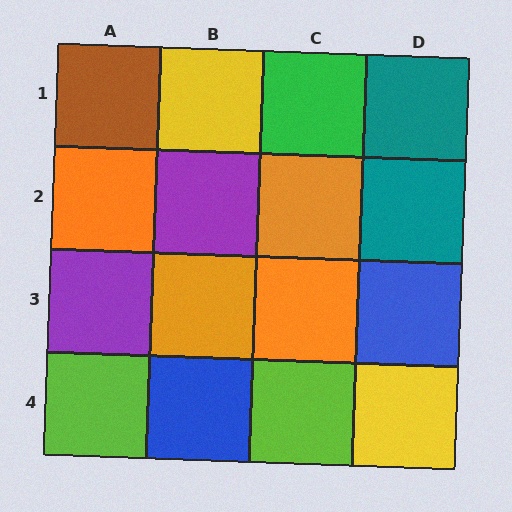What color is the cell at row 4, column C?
Lime.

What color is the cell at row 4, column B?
Blue.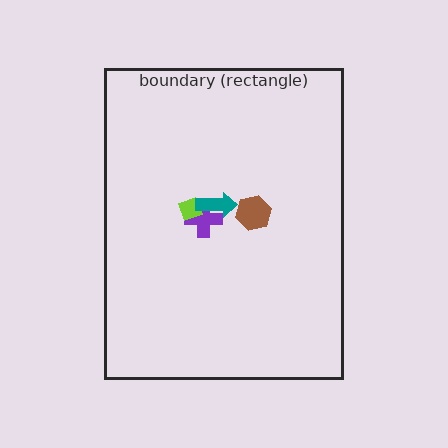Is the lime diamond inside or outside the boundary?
Inside.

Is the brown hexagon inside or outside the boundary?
Inside.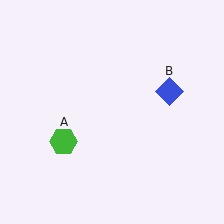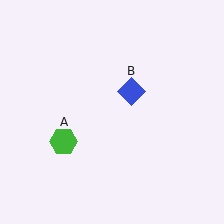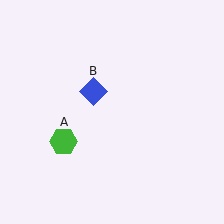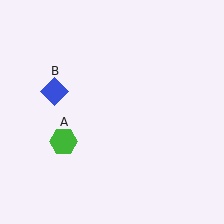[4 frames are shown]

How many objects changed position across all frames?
1 object changed position: blue diamond (object B).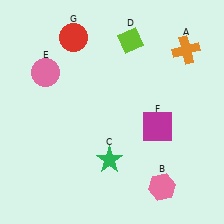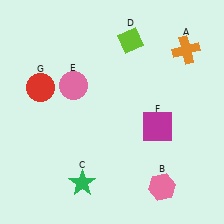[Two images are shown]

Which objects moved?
The objects that moved are: the green star (C), the pink circle (E), the red circle (G).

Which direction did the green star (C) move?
The green star (C) moved left.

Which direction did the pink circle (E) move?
The pink circle (E) moved right.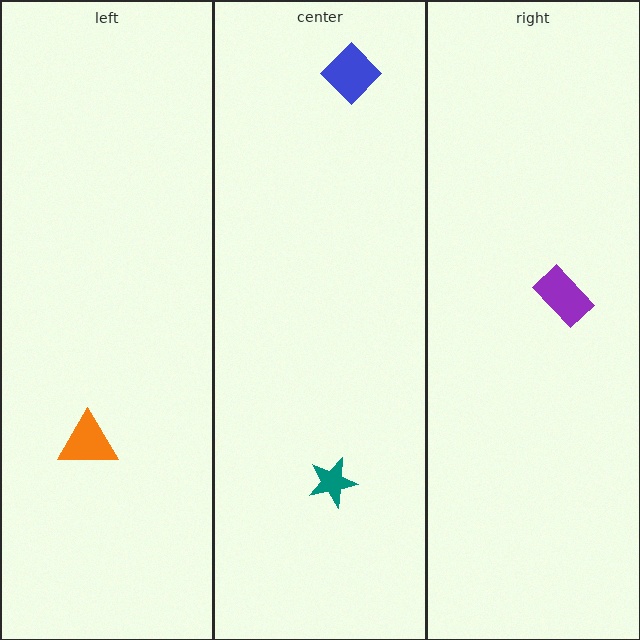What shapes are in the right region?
The purple rectangle.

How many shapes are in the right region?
1.